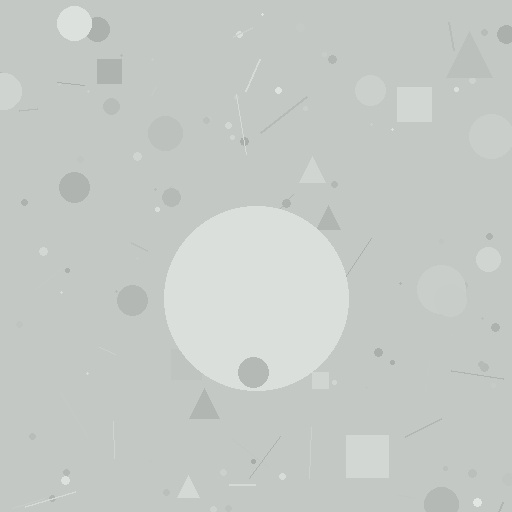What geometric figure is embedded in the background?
A circle is embedded in the background.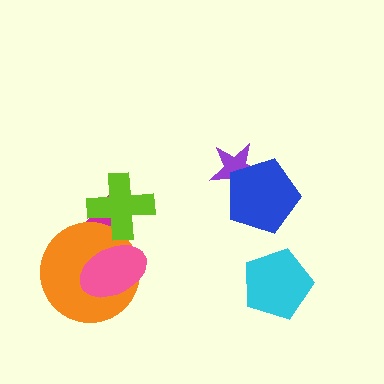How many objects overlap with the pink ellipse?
2 objects overlap with the pink ellipse.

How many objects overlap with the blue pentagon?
1 object overlaps with the blue pentagon.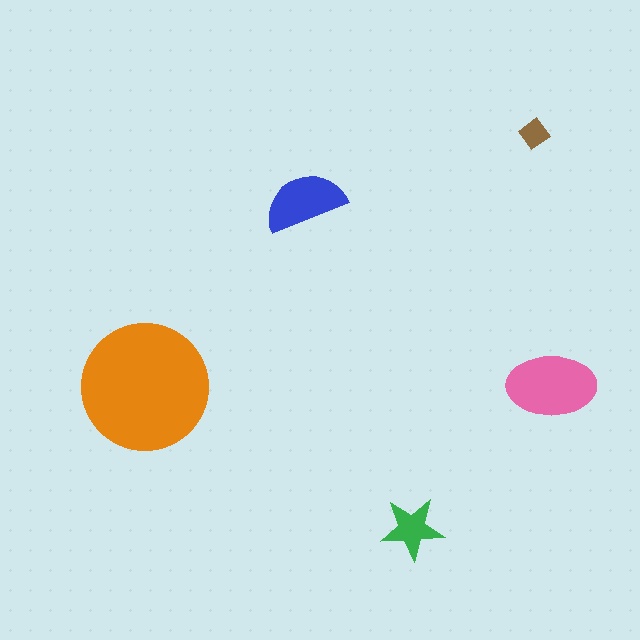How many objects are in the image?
There are 5 objects in the image.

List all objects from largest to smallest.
The orange circle, the pink ellipse, the blue semicircle, the green star, the brown diamond.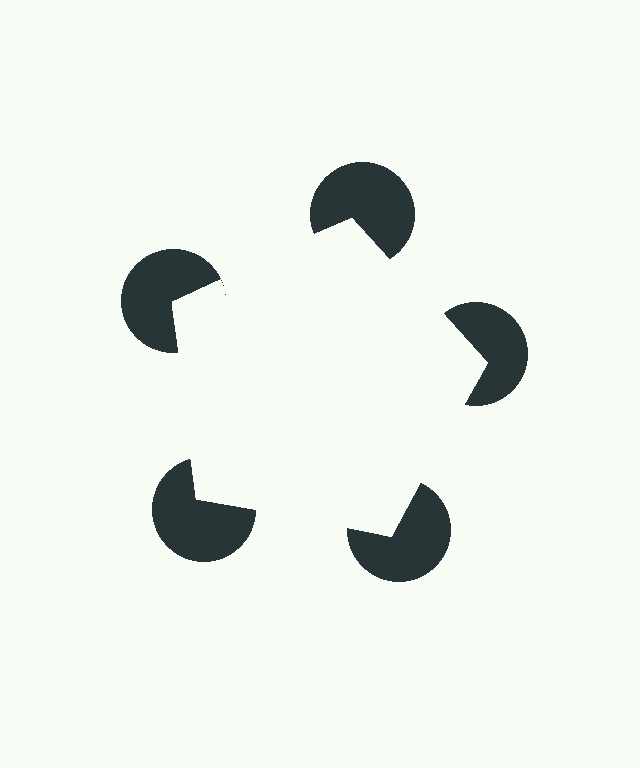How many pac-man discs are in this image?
There are 5 — one at each vertex of the illusory pentagon.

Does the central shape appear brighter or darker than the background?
It typically appears slightly brighter than the background, even though no actual brightness change is drawn.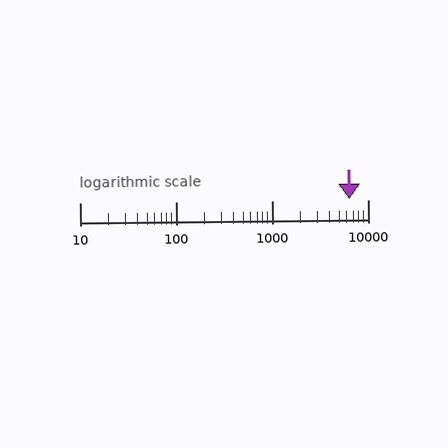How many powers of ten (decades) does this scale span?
The scale spans 3 decades, from 10 to 10000.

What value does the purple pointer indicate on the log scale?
The pointer indicates approximately 6400.